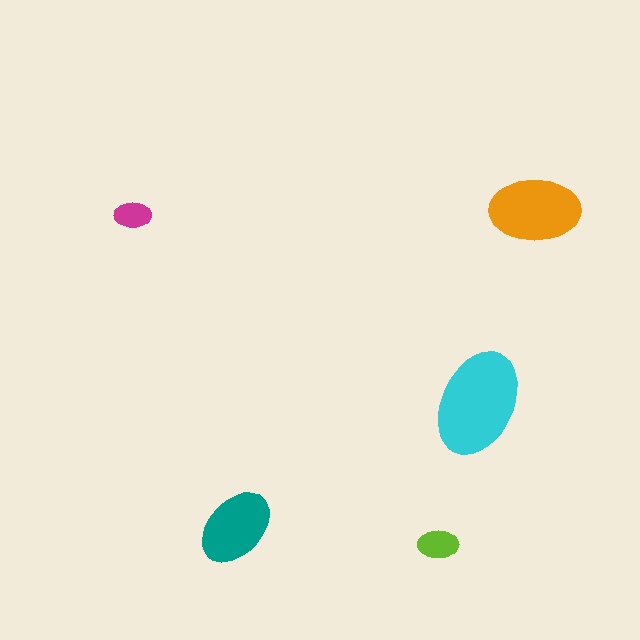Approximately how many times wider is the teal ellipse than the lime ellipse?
About 2 times wider.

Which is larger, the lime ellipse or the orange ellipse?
The orange one.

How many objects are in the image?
There are 5 objects in the image.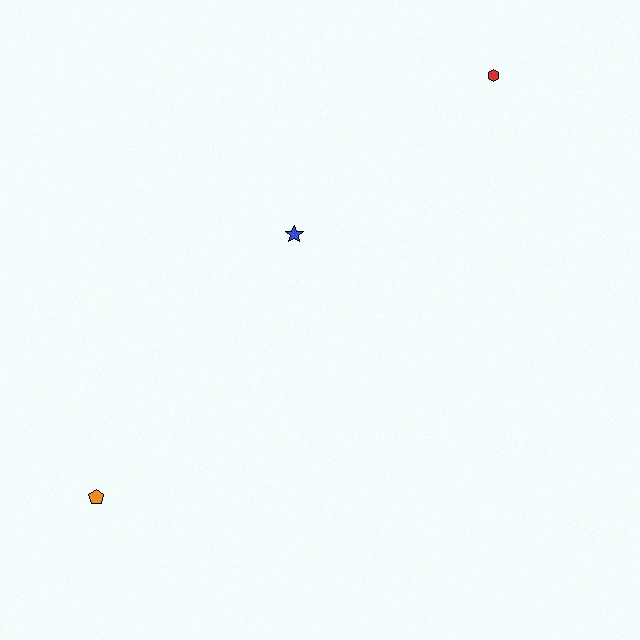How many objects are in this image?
There are 3 objects.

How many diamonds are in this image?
There are no diamonds.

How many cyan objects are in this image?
There are no cyan objects.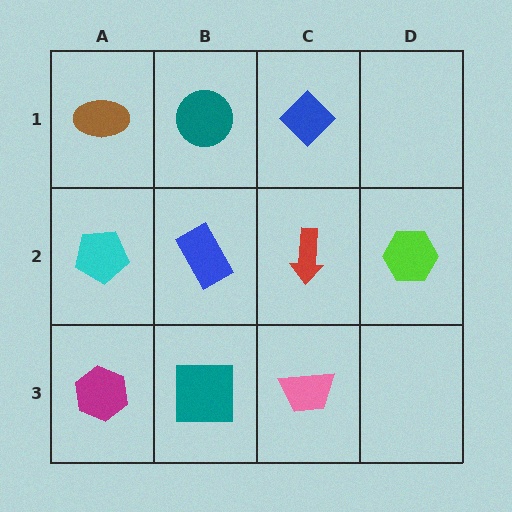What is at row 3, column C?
A pink trapezoid.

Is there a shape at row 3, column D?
No, that cell is empty.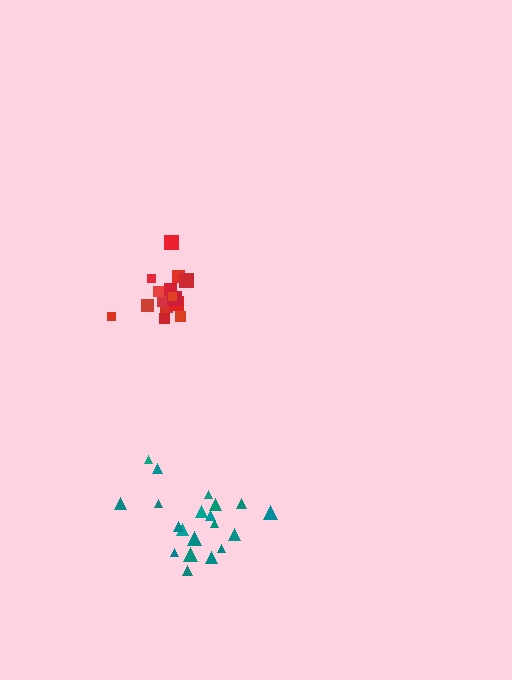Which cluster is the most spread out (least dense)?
Teal.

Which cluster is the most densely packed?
Red.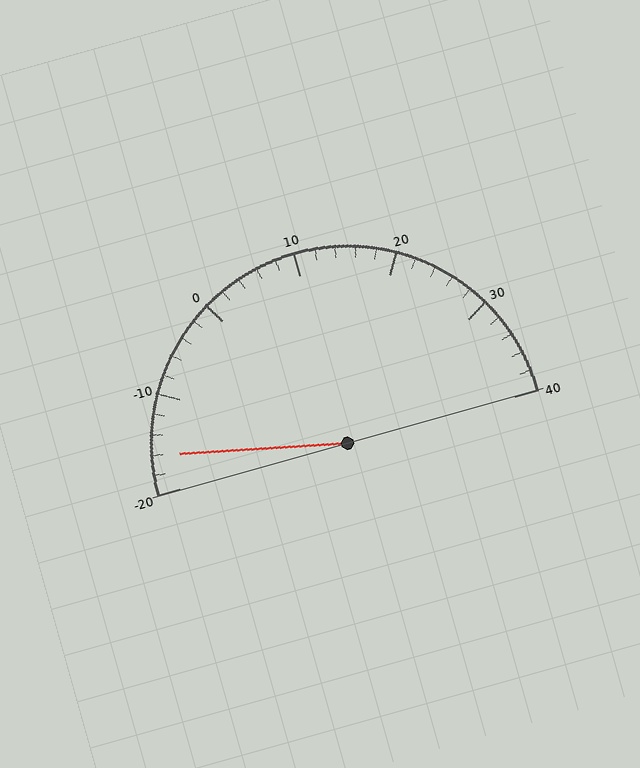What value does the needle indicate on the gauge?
The needle indicates approximately -16.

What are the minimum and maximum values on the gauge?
The gauge ranges from -20 to 40.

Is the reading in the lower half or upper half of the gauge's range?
The reading is in the lower half of the range (-20 to 40).